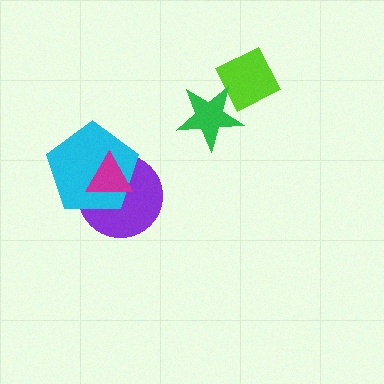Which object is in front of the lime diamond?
The green star is in front of the lime diamond.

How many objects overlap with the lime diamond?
1 object overlaps with the lime diamond.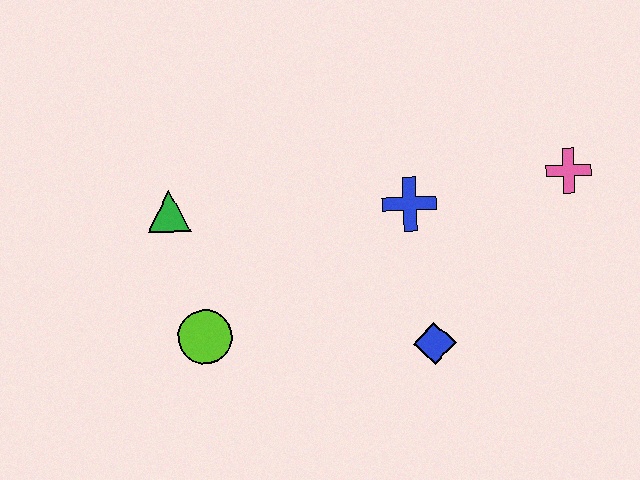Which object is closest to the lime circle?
The green triangle is closest to the lime circle.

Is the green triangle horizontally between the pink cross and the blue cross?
No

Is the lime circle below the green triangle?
Yes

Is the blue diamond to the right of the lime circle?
Yes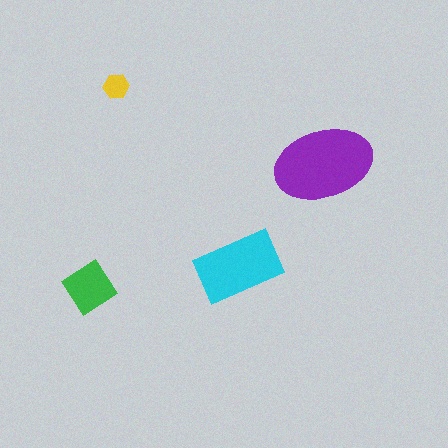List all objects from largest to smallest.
The purple ellipse, the cyan rectangle, the green diamond, the yellow hexagon.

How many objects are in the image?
There are 4 objects in the image.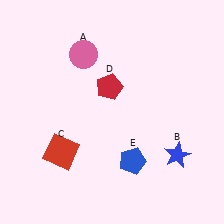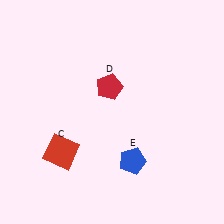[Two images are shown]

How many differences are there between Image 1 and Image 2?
There are 2 differences between the two images.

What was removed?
The pink circle (A), the blue star (B) were removed in Image 2.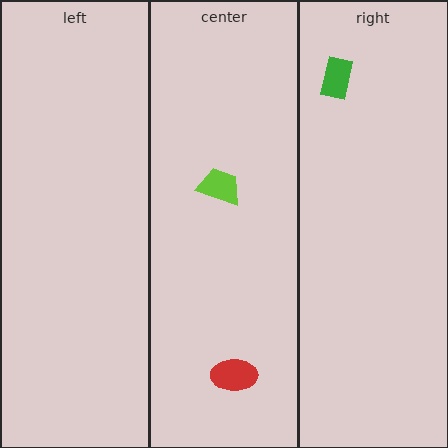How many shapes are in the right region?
1.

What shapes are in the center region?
The red ellipse, the lime trapezoid.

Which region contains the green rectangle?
The right region.